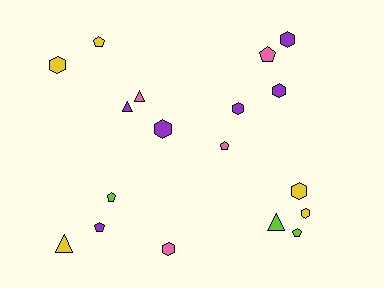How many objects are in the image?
There are 18 objects.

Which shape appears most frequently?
Hexagon, with 8 objects.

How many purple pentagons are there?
There is 1 purple pentagon.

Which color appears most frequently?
Purple, with 6 objects.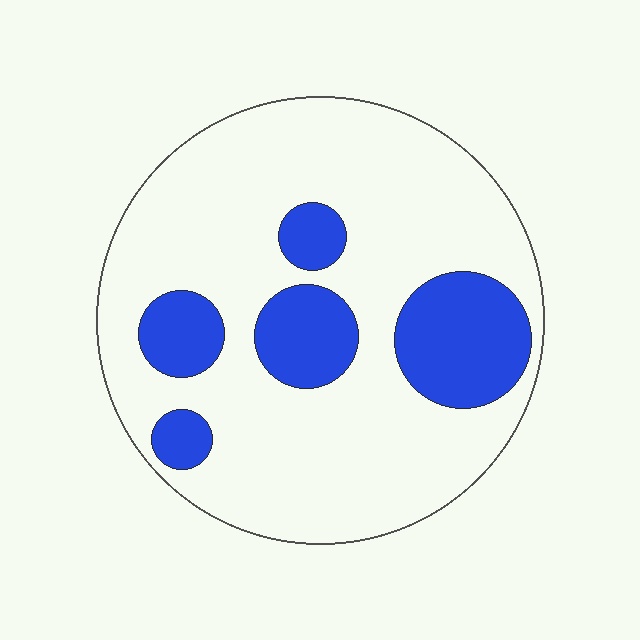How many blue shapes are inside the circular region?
5.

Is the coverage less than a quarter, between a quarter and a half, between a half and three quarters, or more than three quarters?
Less than a quarter.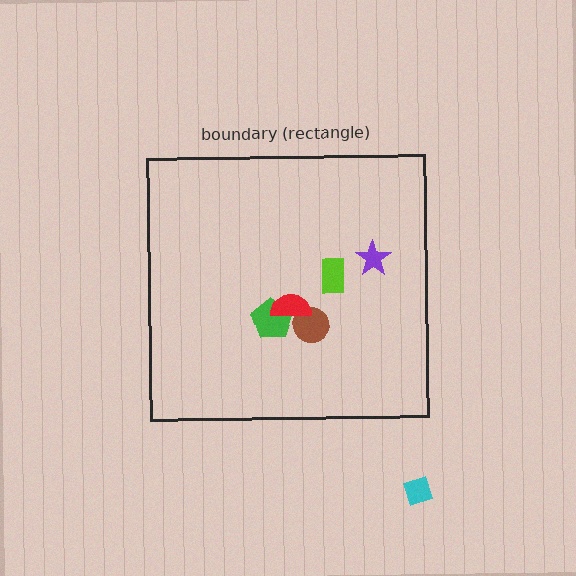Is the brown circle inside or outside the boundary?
Inside.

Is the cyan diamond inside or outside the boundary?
Outside.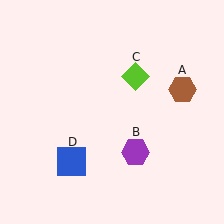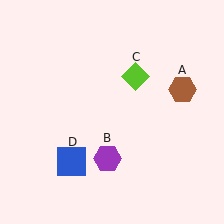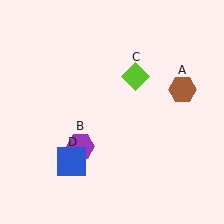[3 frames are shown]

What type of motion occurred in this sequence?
The purple hexagon (object B) rotated clockwise around the center of the scene.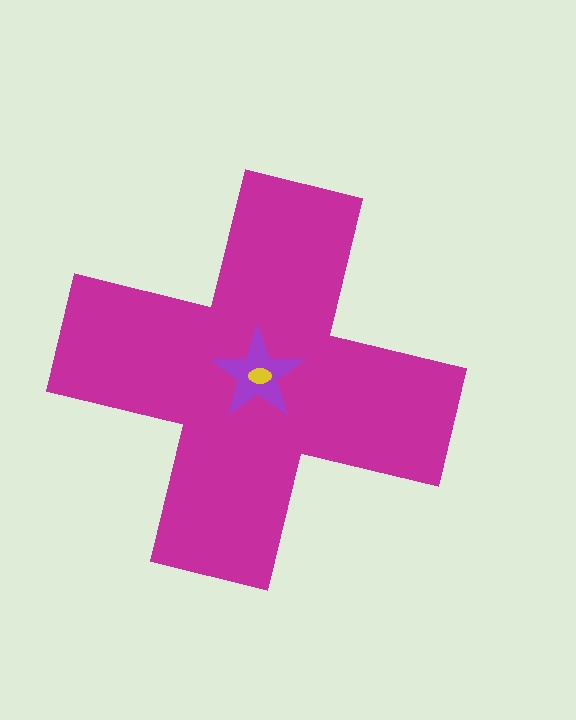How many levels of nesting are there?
3.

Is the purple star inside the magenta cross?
Yes.